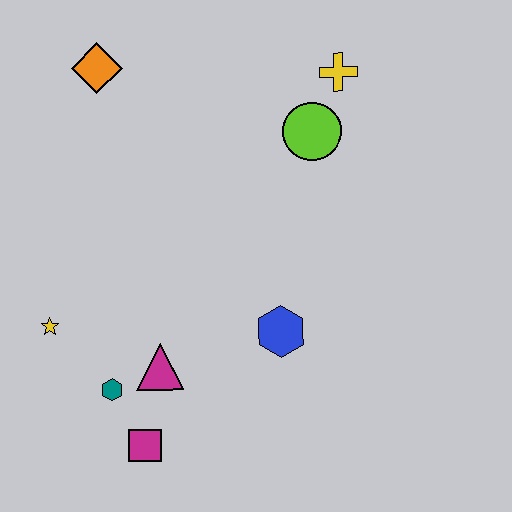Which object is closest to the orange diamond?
The lime circle is closest to the orange diamond.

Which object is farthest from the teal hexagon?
The yellow cross is farthest from the teal hexagon.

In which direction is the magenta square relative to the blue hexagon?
The magenta square is to the left of the blue hexagon.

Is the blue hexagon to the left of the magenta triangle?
No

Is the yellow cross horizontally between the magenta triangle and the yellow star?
No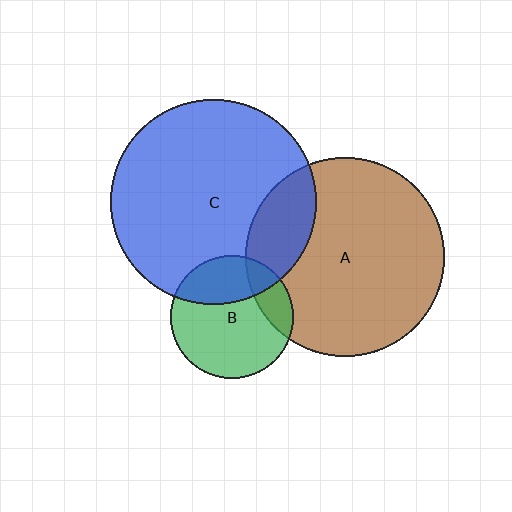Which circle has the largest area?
Circle C (blue).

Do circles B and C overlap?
Yes.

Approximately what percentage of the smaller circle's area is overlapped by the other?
Approximately 30%.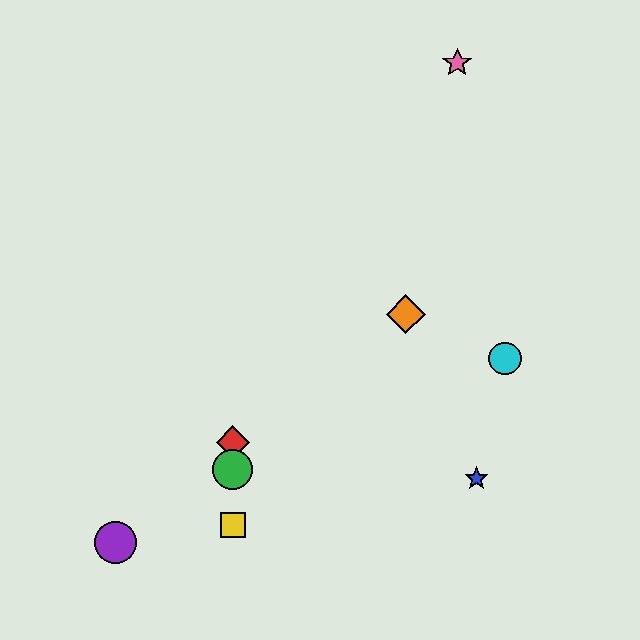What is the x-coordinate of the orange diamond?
The orange diamond is at x≈406.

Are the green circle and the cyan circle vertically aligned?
No, the green circle is at x≈233 and the cyan circle is at x≈505.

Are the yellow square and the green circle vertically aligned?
Yes, both are at x≈233.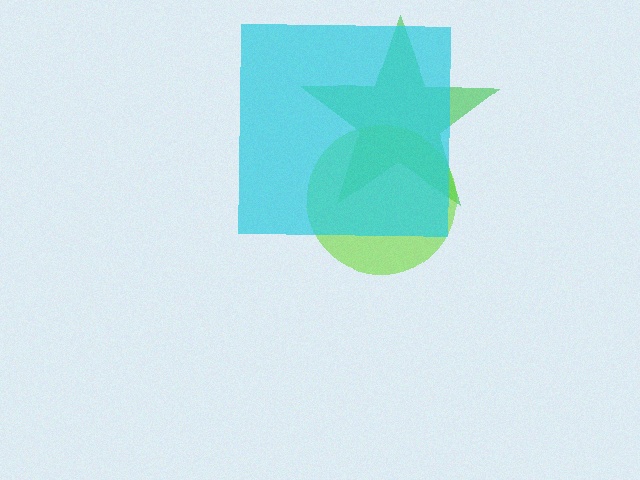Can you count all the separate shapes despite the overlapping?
Yes, there are 3 separate shapes.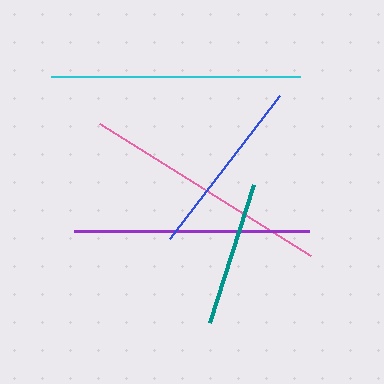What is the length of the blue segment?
The blue segment is approximately 180 pixels long.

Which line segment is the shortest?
The teal line is the shortest at approximately 145 pixels.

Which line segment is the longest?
The cyan line is the longest at approximately 249 pixels.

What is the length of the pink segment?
The pink segment is approximately 248 pixels long.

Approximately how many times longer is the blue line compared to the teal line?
The blue line is approximately 1.2 times the length of the teal line.